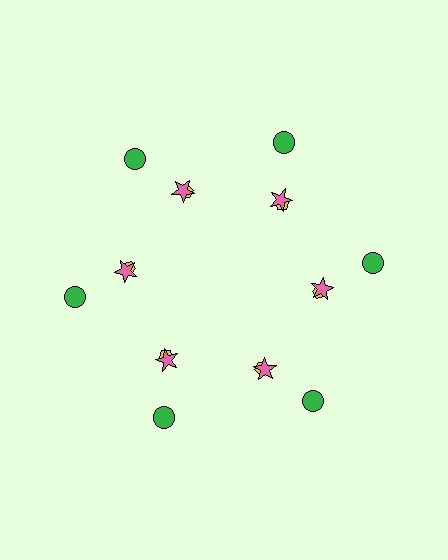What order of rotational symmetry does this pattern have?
This pattern has 6-fold rotational symmetry.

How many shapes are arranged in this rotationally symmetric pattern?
There are 18 shapes, arranged in 6 groups of 3.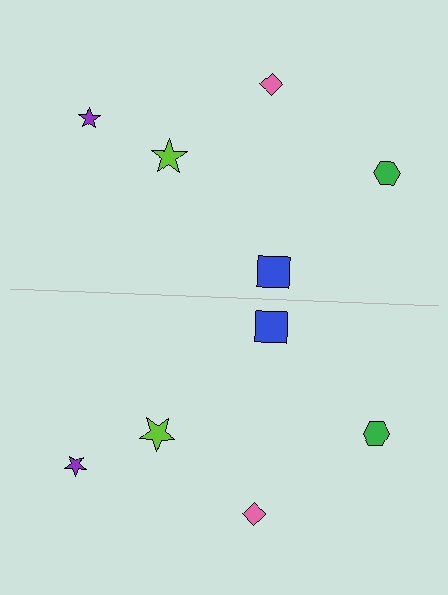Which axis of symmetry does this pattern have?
The pattern has a horizontal axis of symmetry running through the center of the image.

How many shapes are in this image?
There are 10 shapes in this image.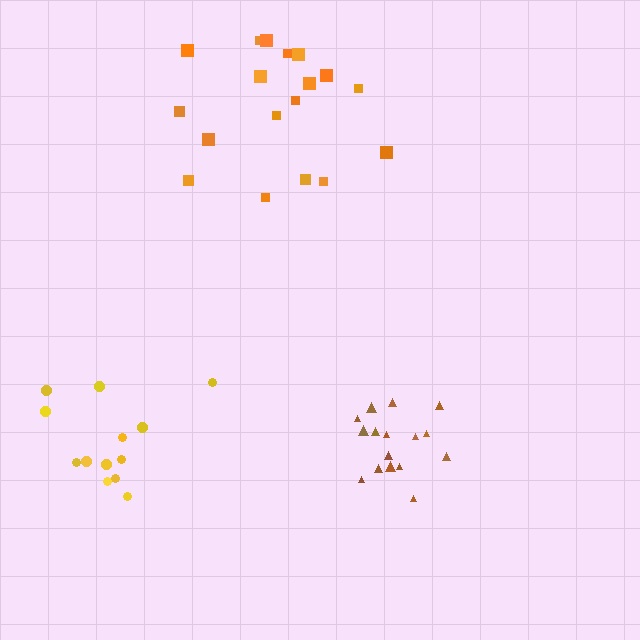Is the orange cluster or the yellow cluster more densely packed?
Yellow.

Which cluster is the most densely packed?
Brown.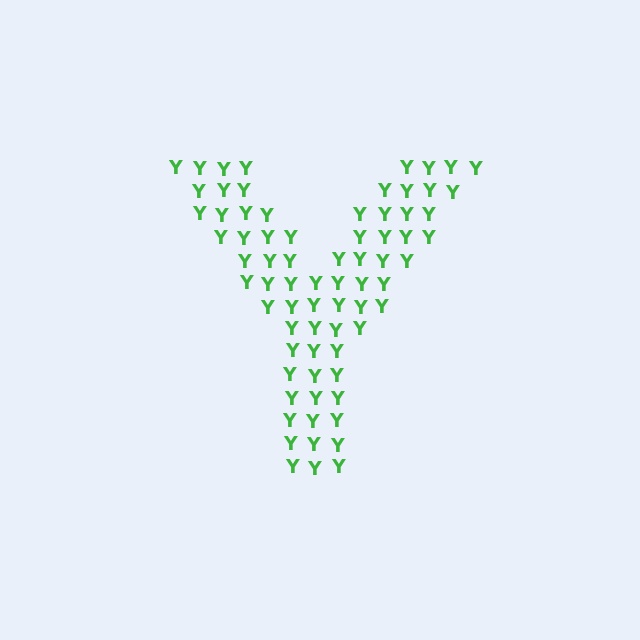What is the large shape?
The large shape is the letter Y.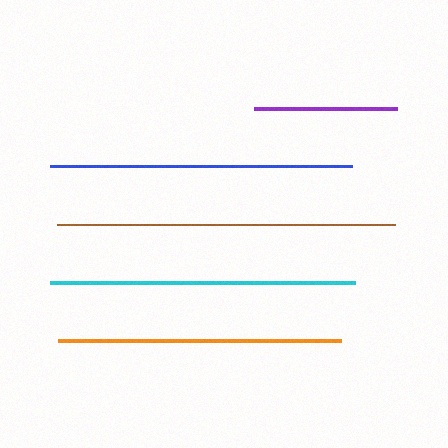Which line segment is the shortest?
The purple line is the shortest at approximately 144 pixels.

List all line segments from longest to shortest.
From longest to shortest: brown, cyan, blue, orange, purple.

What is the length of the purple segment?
The purple segment is approximately 144 pixels long.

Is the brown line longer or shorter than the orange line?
The brown line is longer than the orange line.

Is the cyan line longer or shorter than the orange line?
The cyan line is longer than the orange line.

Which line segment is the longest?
The brown line is the longest at approximately 339 pixels.